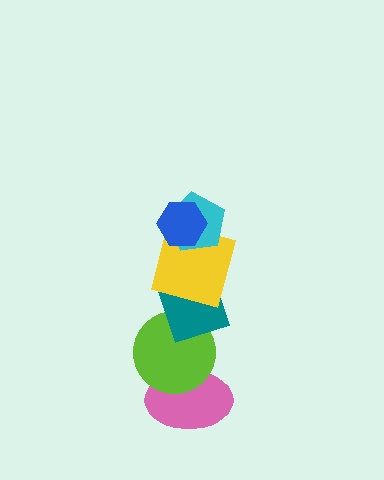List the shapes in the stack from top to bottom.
From top to bottom: the blue hexagon, the cyan pentagon, the yellow square, the teal diamond, the lime circle, the pink ellipse.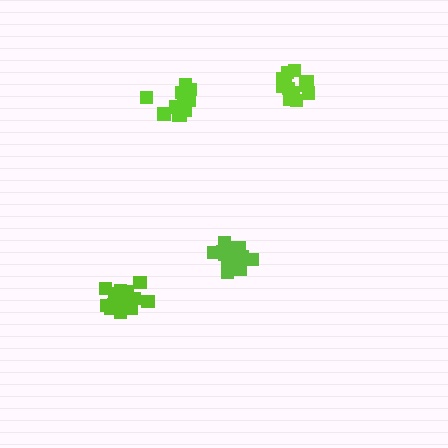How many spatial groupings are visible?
There are 4 spatial groupings.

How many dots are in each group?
Group 1: 17 dots, Group 2: 13 dots, Group 3: 19 dots, Group 4: 14 dots (63 total).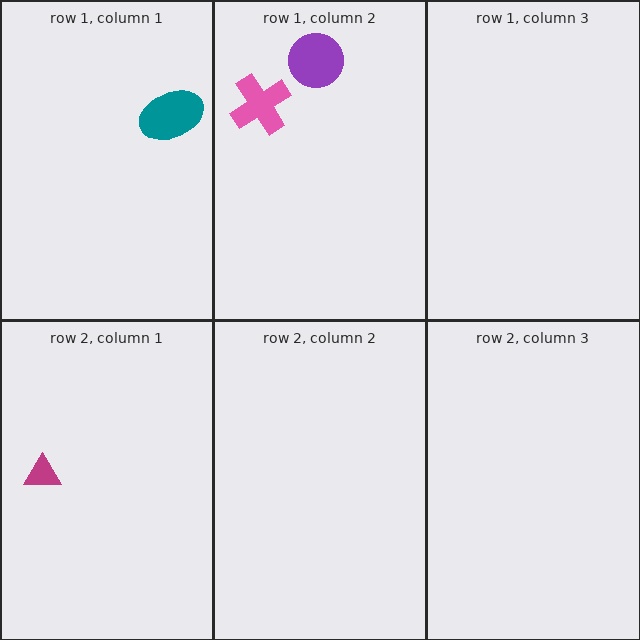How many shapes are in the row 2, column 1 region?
1.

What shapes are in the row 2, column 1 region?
The magenta triangle.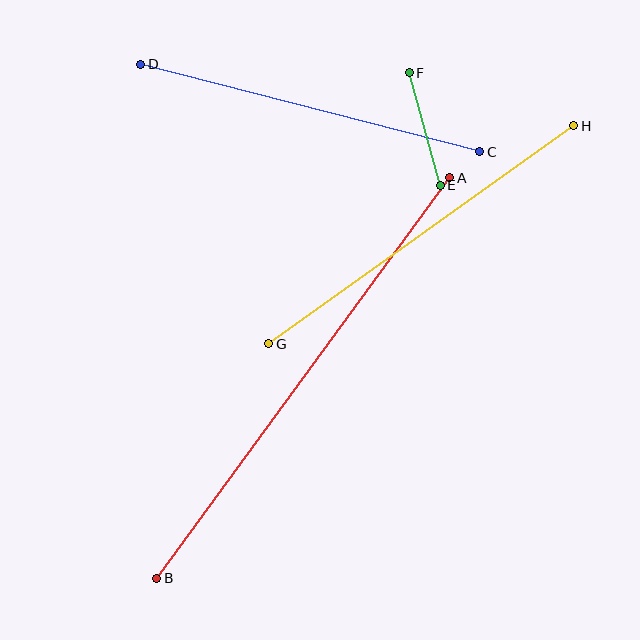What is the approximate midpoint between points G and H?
The midpoint is at approximately (421, 235) pixels.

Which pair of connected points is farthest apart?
Points A and B are farthest apart.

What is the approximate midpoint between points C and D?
The midpoint is at approximately (310, 108) pixels.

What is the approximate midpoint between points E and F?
The midpoint is at approximately (425, 129) pixels.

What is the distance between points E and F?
The distance is approximately 117 pixels.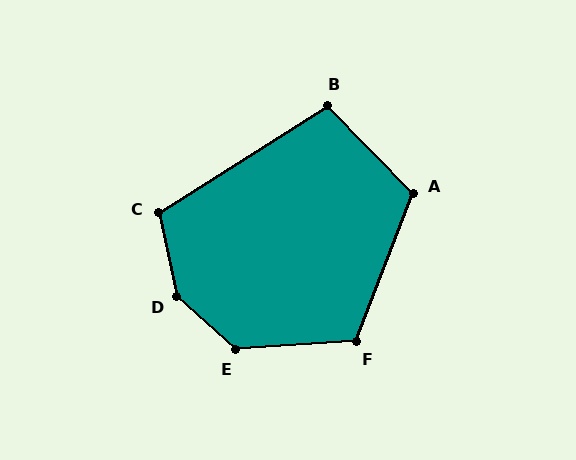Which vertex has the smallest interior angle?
B, at approximately 102 degrees.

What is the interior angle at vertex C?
Approximately 111 degrees (obtuse).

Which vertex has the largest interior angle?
D, at approximately 143 degrees.